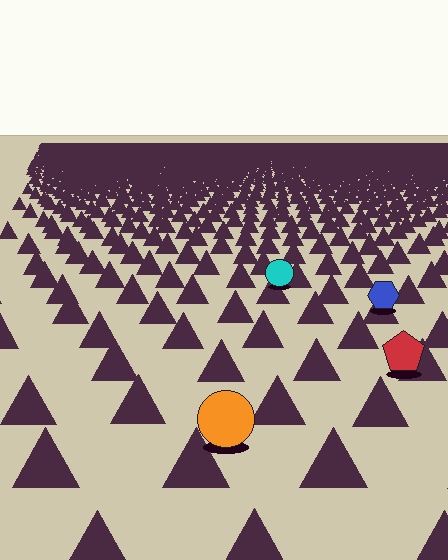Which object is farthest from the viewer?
The cyan circle is farthest from the viewer. It appears smaller and the ground texture around it is denser.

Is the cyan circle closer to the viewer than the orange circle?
No. The orange circle is closer — you can tell from the texture gradient: the ground texture is coarser near it.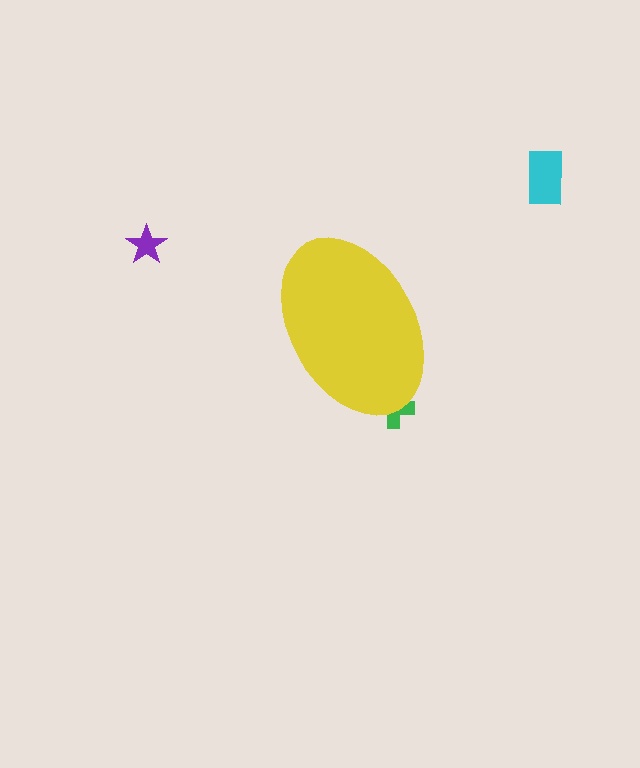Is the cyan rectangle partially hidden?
No, the cyan rectangle is fully visible.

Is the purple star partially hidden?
No, the purple star is fully visible.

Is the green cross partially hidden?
Yes, the green cross is partially hidden behind the yellow ellipse.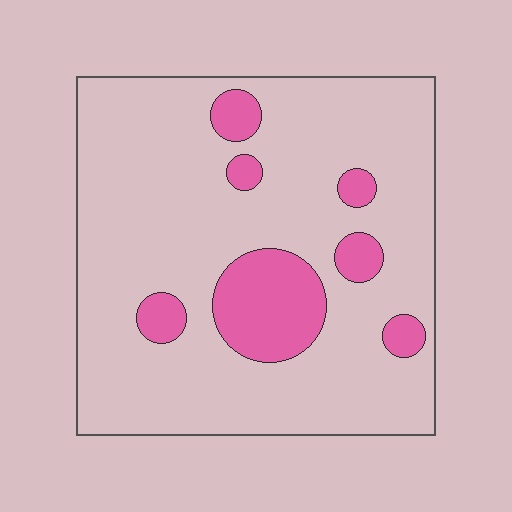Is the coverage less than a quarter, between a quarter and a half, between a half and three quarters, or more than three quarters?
Less than a quarter.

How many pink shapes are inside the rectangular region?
7.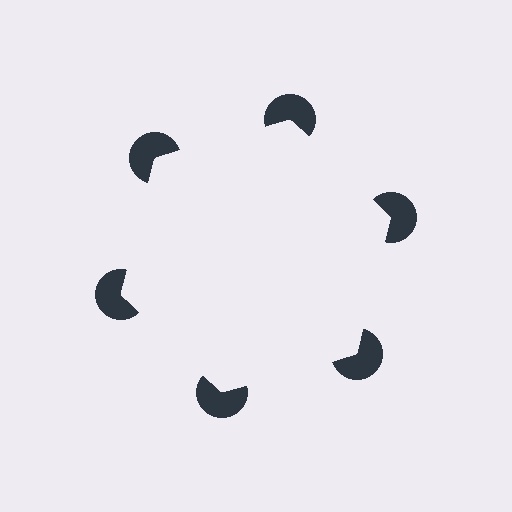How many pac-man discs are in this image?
There are 6 — one at each vertex of the illusory hexagon.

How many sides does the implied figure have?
6 sides.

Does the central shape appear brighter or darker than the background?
It typically appears slightly brighter than the background, even though no actual brightness change is drawn.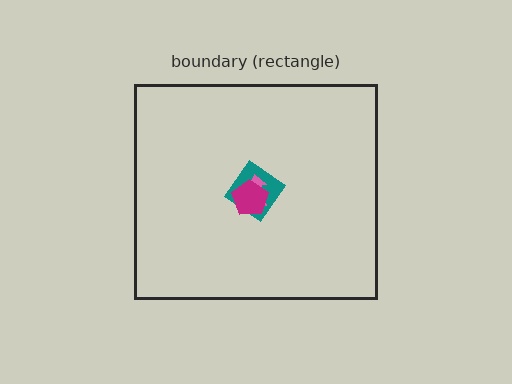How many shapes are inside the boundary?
3 inside, 0 outside.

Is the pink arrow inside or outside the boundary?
Inside.